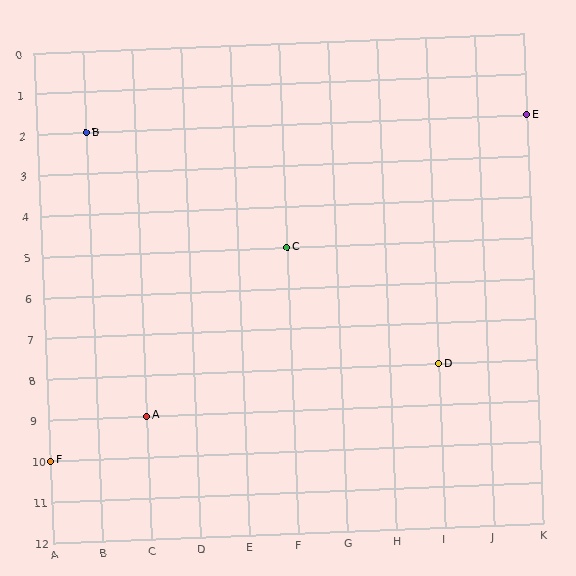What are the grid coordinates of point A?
Point A is at grid coordinates (C, 9).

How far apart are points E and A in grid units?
Points E and A are 8 columns and 7 rows apart (about 10.6 grid units diagonally).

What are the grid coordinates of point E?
Point E is at grid coordinates (K, 2).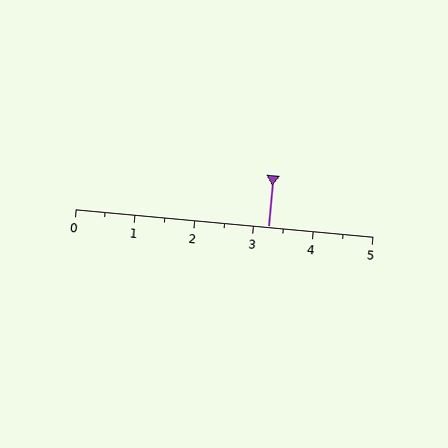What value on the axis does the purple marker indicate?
The marker indicates approximately 3.2.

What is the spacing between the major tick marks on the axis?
The major ticks are spaced 1 apart.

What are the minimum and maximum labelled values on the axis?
The axis runs from 0 to 5.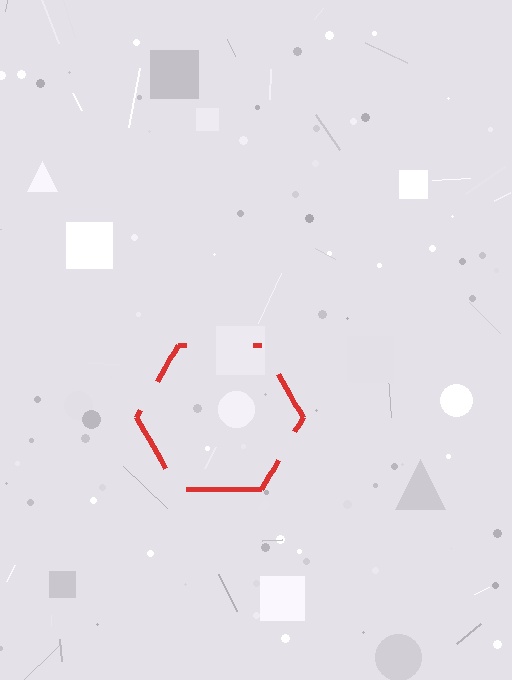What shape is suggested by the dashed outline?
The dashed outline suggests a hexagon.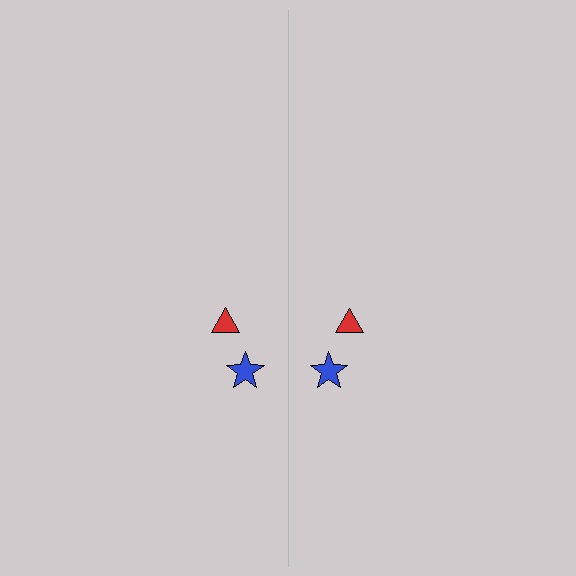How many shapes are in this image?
There are 4 shapes in this image.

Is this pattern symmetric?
Yes, this pattern has bilateral (reflection) symmetry.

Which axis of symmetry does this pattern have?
The pattern has a vertical axis of symmetry running through the center of the image.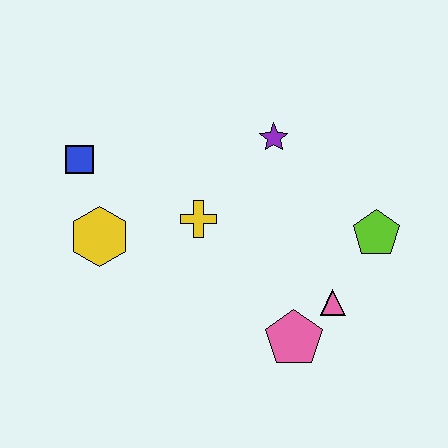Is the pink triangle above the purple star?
No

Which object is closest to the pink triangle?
The pink pentagon is closest to the pink triangle.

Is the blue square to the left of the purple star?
Yes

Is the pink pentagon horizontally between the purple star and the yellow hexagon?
No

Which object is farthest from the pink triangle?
The blue square is farthest from the pink triangle.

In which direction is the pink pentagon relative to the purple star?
The pink pentagon is below the purple star.